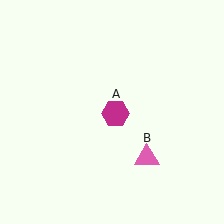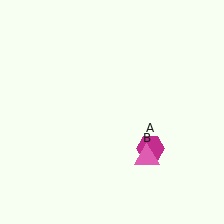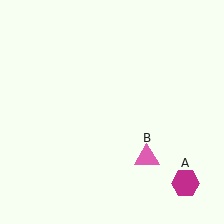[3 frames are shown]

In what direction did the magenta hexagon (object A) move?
The magenta hexagon (object A) moved down and to the right.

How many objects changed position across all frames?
1 object changed position: magenta hexagon (object A).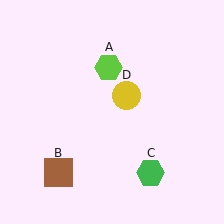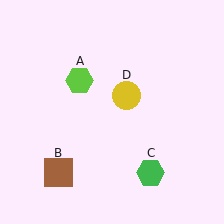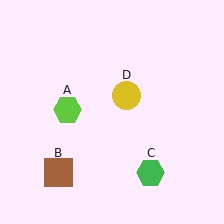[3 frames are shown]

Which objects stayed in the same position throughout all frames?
Brown square (object B) and green hexagon (object C) and yellow circle (object D) remained stationary.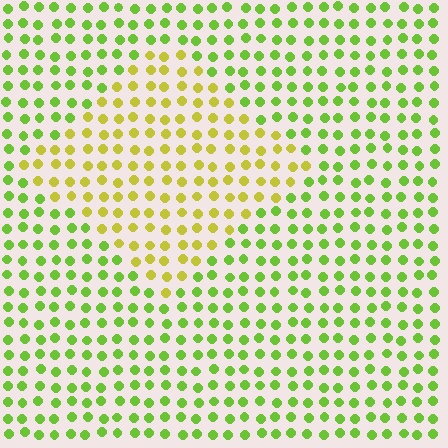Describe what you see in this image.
The image is filled with small lime elements in a uniform arrangement. A diamond-shaped region is visible where the elements are tinted to a slightly different hue, forming a subtle color boundary.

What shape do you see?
I see a diamond.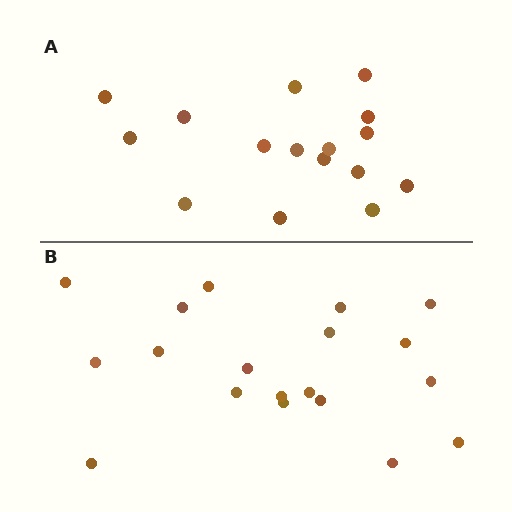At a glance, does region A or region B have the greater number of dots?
Region B (the bottom region) has more dots.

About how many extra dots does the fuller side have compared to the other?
Region B has just a few more — roughly 2 or 3 more dots than region A.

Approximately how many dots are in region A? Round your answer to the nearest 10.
About 20 dots. (The exact count is 16, which rounds to 20.)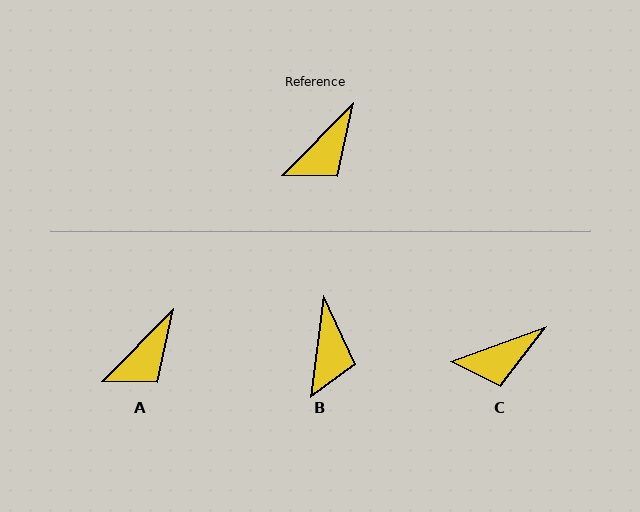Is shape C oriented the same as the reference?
No, it is off by about 25 degrees.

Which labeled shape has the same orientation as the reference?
A.